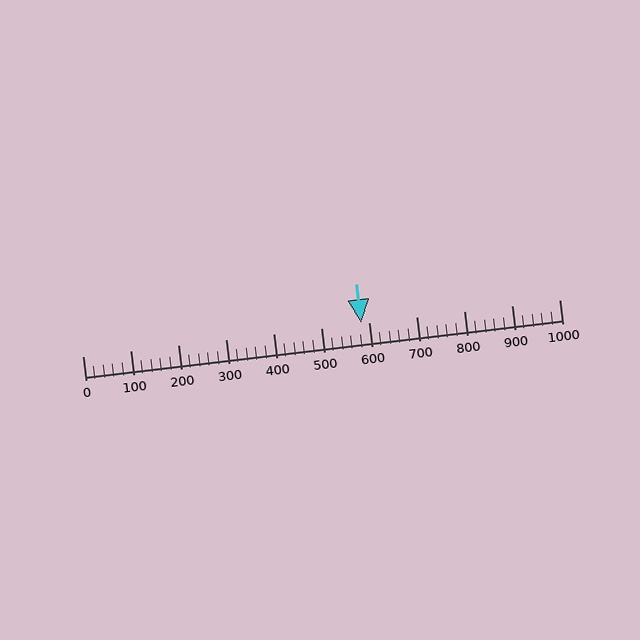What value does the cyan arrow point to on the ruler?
The cyan arrow points to approximately 585.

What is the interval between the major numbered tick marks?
The major tick marks are spaced 100 units apart.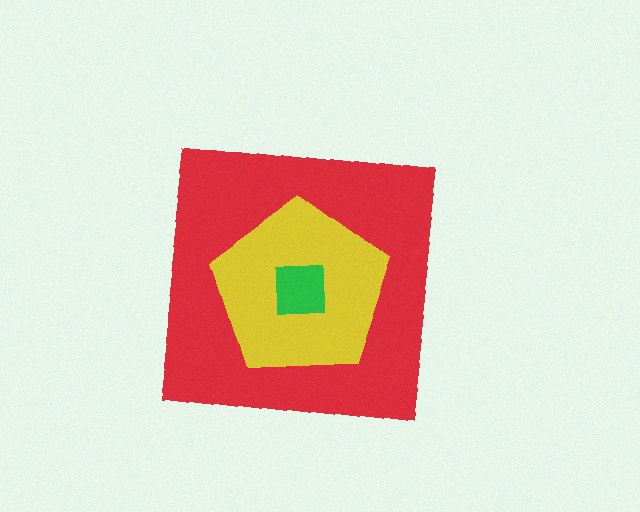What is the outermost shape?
The red square.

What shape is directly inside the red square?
The yellow pentagon.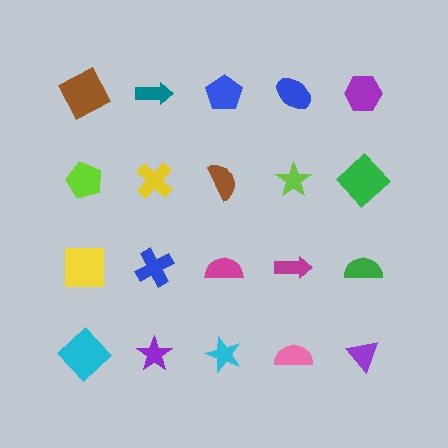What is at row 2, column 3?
A brown semicircle.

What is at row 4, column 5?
A purple triangle.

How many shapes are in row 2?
5 shapes.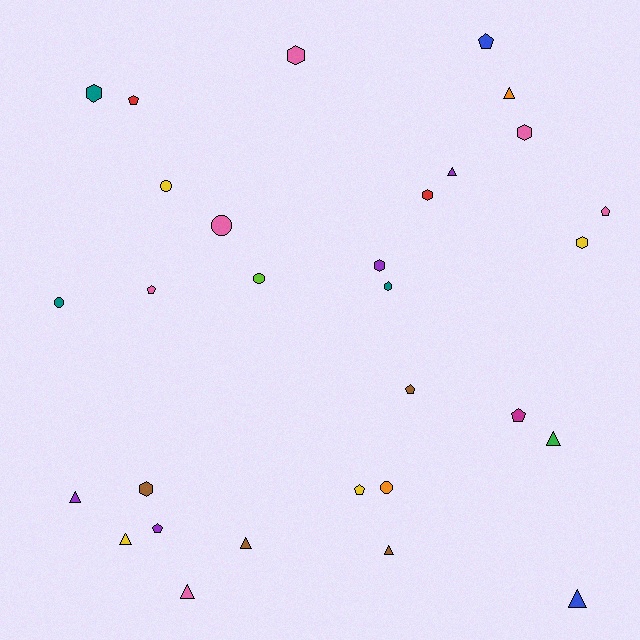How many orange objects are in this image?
There are 2 orange objects.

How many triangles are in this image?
There are 9 triangles.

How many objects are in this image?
There are 30 objects.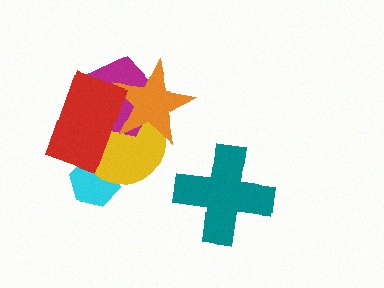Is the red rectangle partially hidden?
No, no other shape covers it.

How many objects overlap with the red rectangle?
4 objects overlap with the red rectangle.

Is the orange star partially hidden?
Yes, it is partially covered by another shape.